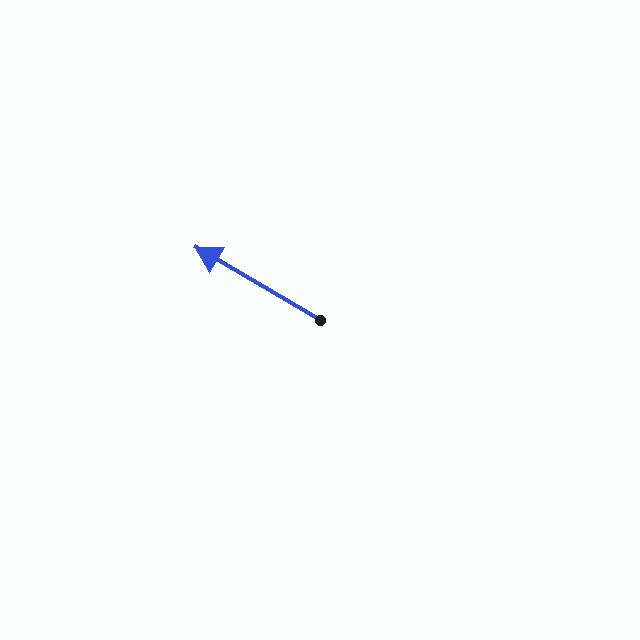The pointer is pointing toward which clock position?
Roughly 10 o'clock.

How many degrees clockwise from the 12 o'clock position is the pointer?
Approximately 300 degrees.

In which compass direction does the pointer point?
Northwest.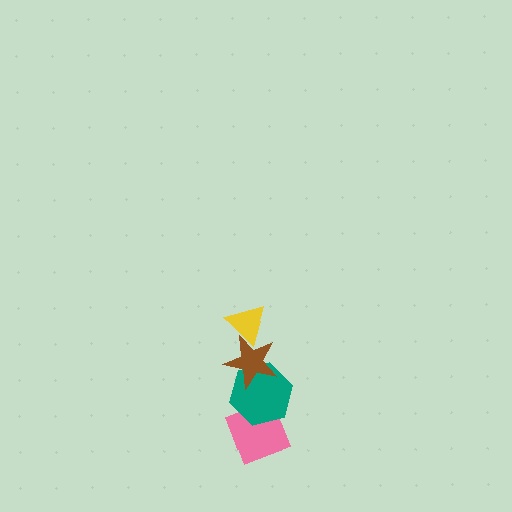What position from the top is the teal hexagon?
The teal hexagon is 3rd from the top.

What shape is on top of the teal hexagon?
The brown star is on top of the teal hexagon.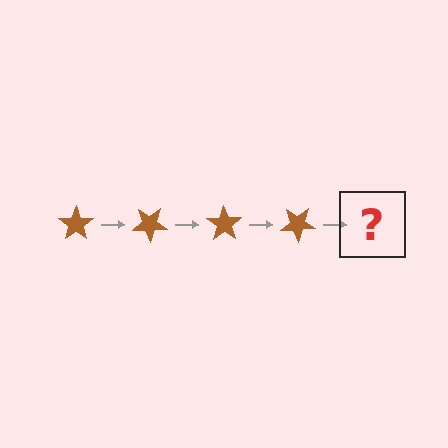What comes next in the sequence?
The next element should be a brown star rotated 140 degrees.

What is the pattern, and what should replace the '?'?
The pattern is that the star rotates 35 degrees each step. The '?' should be a brown star rotated 140 degrees.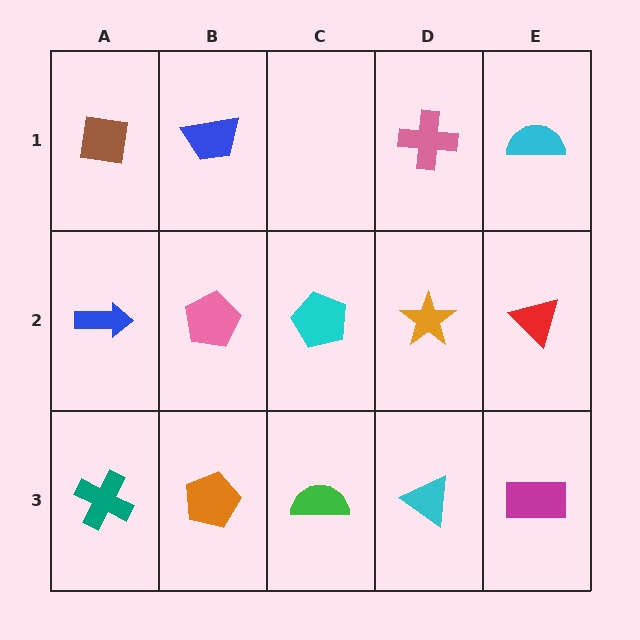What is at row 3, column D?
A cyan triangle.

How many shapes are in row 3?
5 shapes.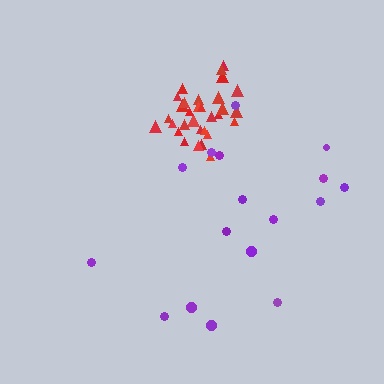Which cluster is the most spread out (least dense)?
Purple.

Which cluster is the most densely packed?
Red.